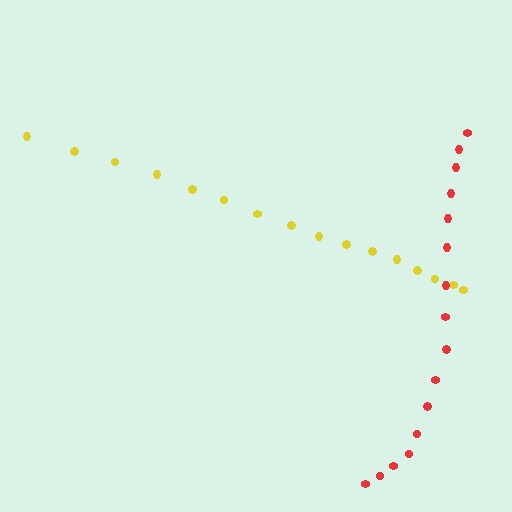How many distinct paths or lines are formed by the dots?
There are 2 distinct paths.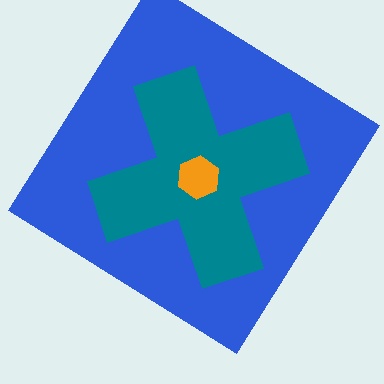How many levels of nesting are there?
3.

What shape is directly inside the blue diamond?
The teal cross.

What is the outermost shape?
The blue diamond.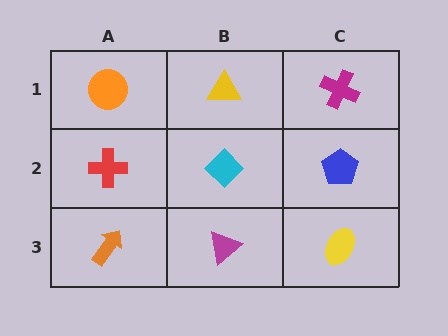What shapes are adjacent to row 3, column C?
A blue pentagon (row 2, column C), a magenta triangle (row 3, column B).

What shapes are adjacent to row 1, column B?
A cyan diamond (row 2, column B), an orange circle (row 1, column A), a magenta cross (row 1, column C).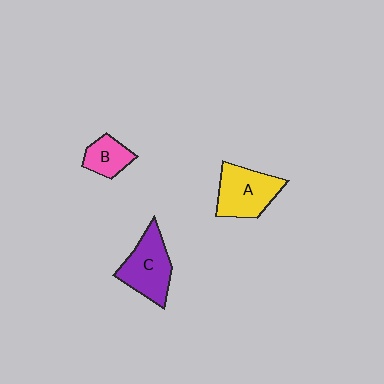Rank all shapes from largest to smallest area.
From largest to smallest: C (purple), A (yellow), B (pink).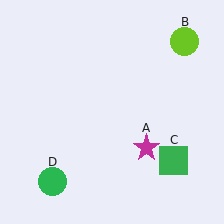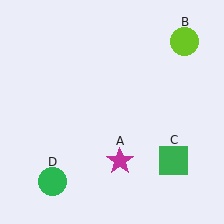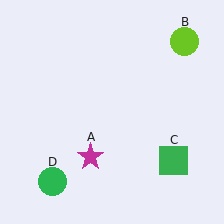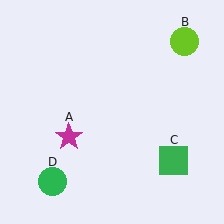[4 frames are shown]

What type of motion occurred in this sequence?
The magenta star (object A) rotated clockwise around the center of the scene.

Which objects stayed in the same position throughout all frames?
Lime circle (object B) and green square (object C) and green circle (object D) remained stationary.